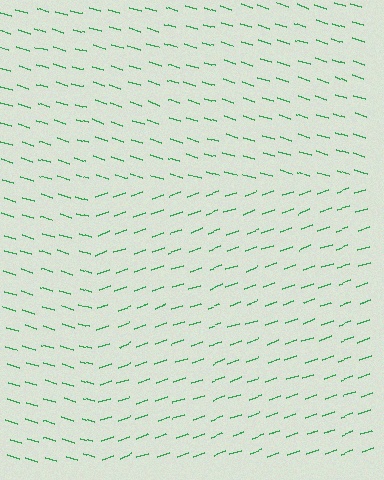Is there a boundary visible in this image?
Yes, there is a texture boundary formed by a change in line orientation.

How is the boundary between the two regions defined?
The boundary is defined purely by a change in line orientation (approximately 37 degrees difference). All lines are the same color and thickness.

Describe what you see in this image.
The image is filled with small green line segments. A rectangle region in the image has lines oriented differently from the surrounding lines, creating a visible texture boundary.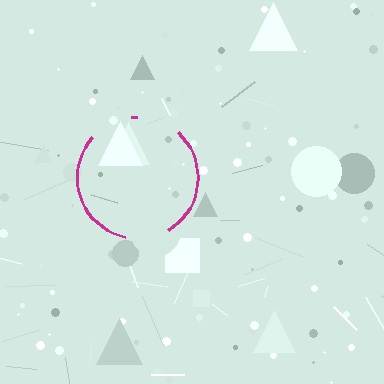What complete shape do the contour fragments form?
The contour fragments form a circle.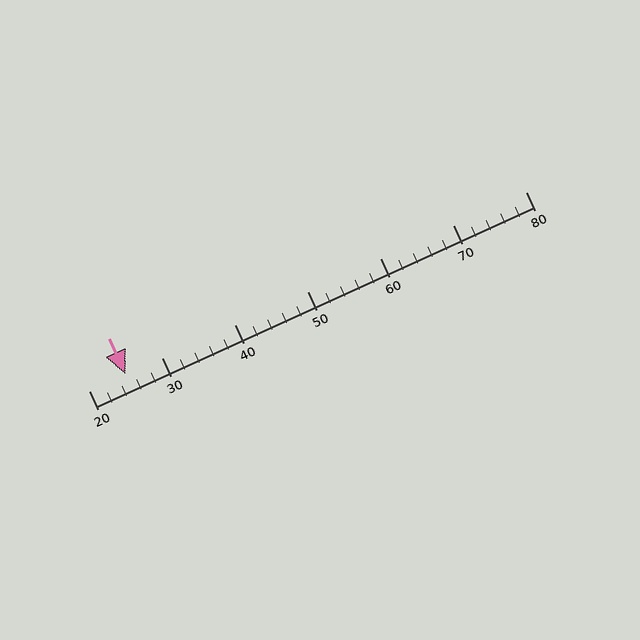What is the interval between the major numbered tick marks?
The major tick marks are spaced 10 units apart.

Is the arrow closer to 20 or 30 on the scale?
The arrow is closer to 30.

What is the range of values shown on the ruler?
The ruler shows values from 20 to 80.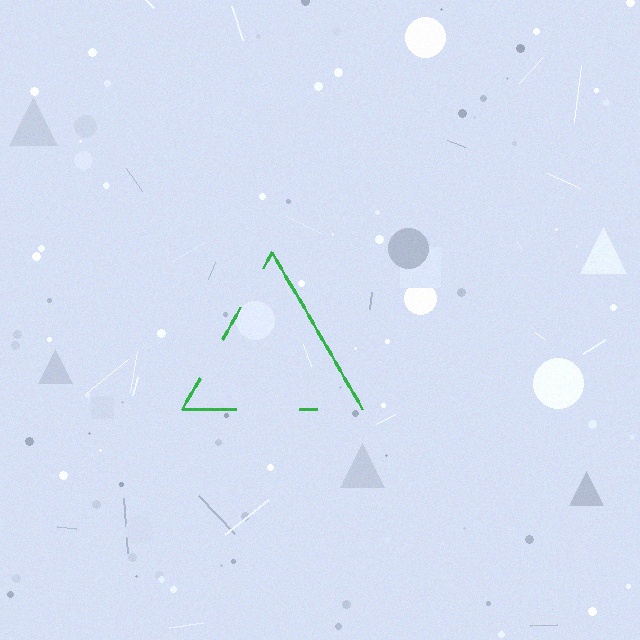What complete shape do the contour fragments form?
The contour fragments form a triangle.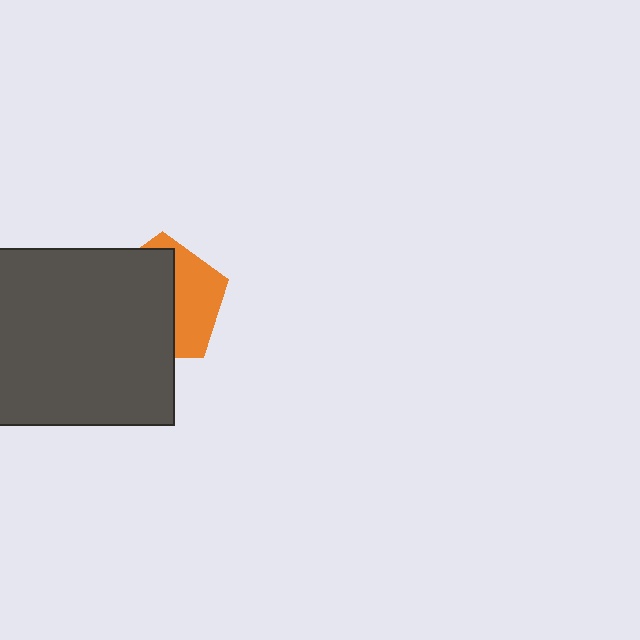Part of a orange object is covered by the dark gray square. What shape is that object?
It is a pentagon.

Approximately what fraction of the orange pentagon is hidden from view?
Roughly 61% of the orange pentagon is hidden behind the dark gray square.